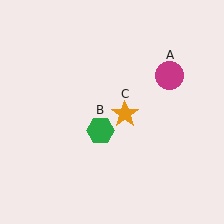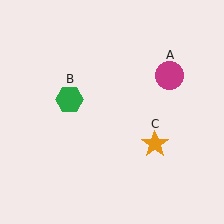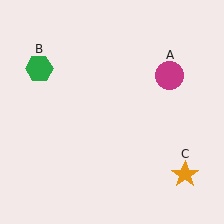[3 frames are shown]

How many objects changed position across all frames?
2 objects changed position: green hexagon (object B), orange star (object C).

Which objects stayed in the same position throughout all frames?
Magenta circle (object A) remained stationary.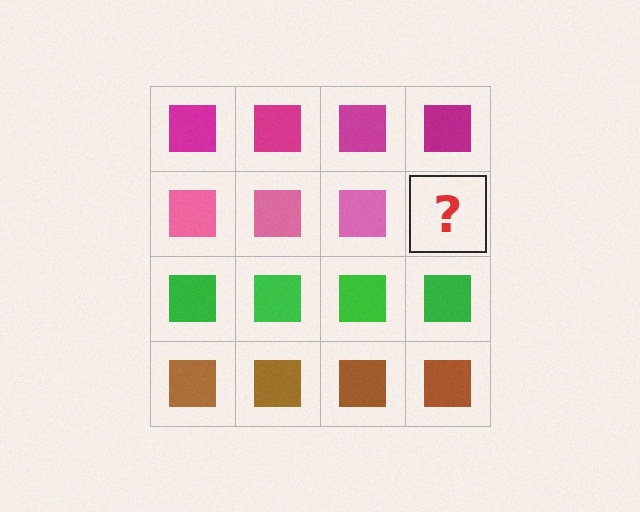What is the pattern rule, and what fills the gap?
The rule is that each row has a consistent color. The gap should be filled with a pink square.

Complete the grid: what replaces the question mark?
The question mark should be replaced with a pink square.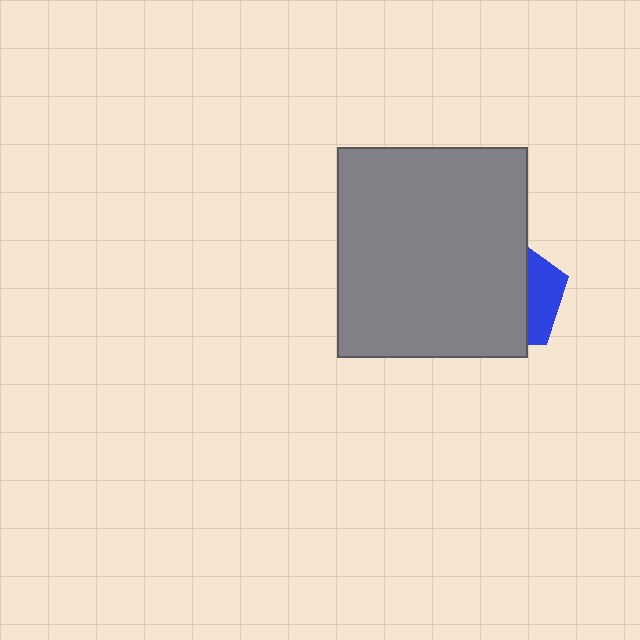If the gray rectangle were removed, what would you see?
You would see the complete blue pentagon.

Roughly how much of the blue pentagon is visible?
A small part of it is visible (roughly 30%).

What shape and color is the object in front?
The object in front is a gray rectangle.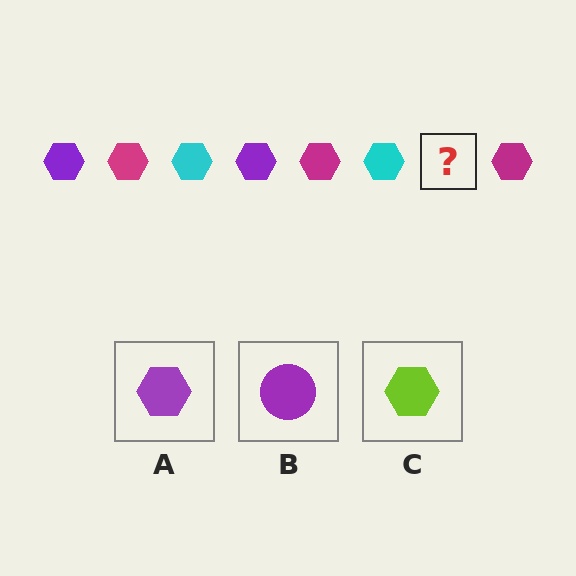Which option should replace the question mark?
Option A.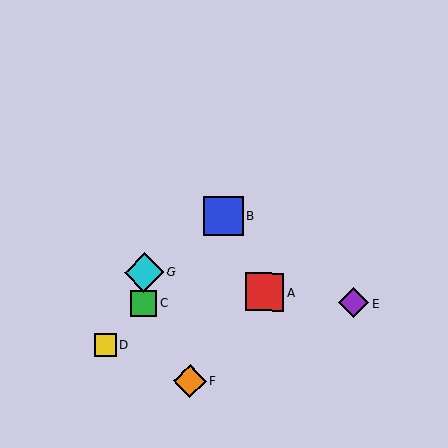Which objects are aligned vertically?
Objects C, G are aligned vertically.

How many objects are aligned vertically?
2 objects (C, G) are aligned vertically.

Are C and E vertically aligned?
No, C is at x≈144 and E is at x≈354.